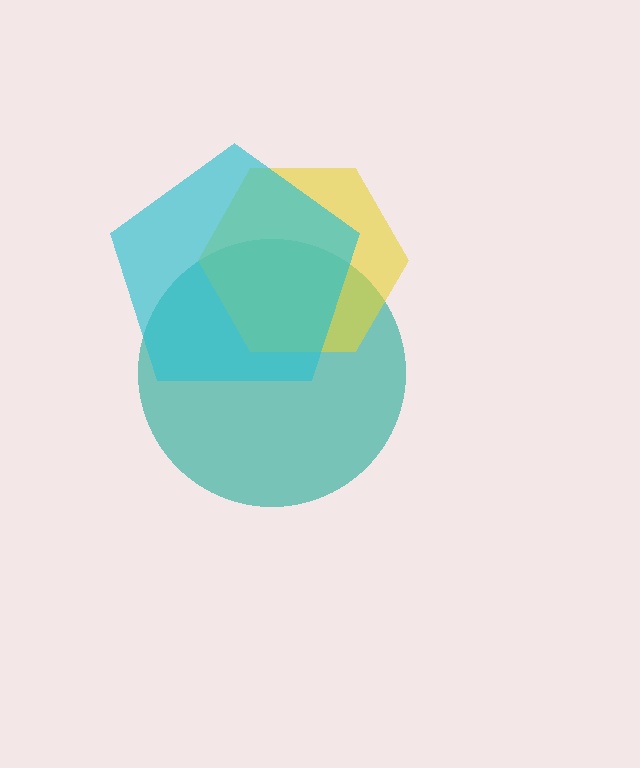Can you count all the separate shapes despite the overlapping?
Yes, there are 3 separate shapes.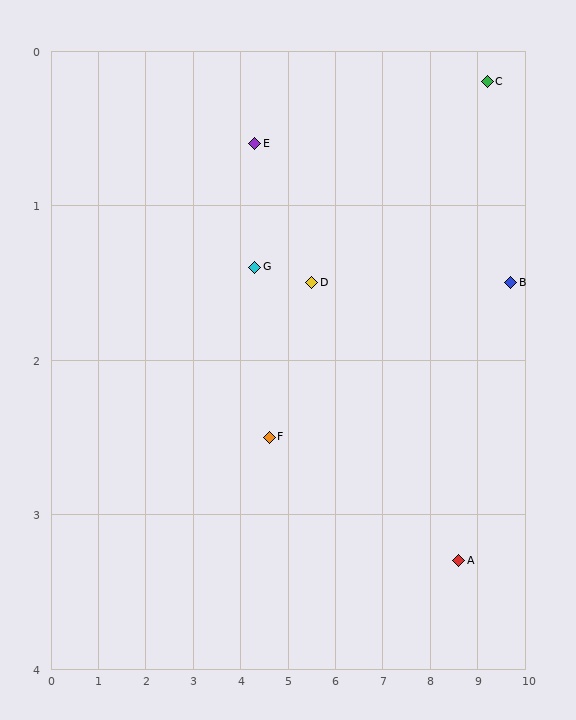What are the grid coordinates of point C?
Point C is at approximately (9.2, 0.2).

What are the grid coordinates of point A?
Point A is at approximately (8.6, 3.3).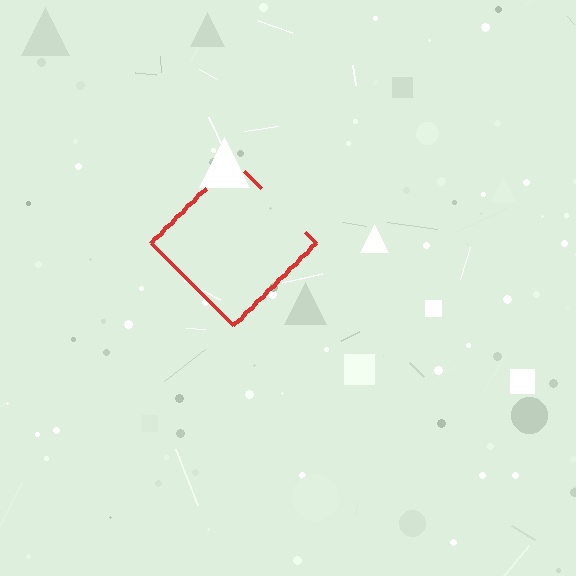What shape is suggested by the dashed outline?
The dashed outline suggests a diamond.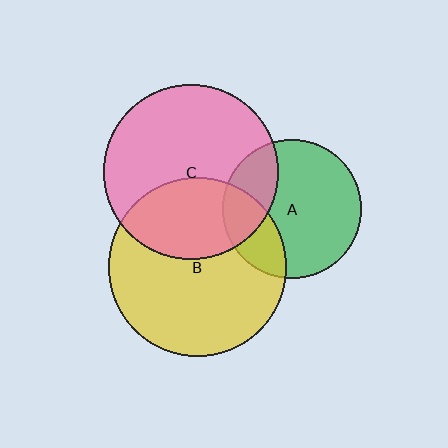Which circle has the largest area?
Circle B (yellow).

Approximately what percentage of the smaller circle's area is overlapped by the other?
Approximately 25%.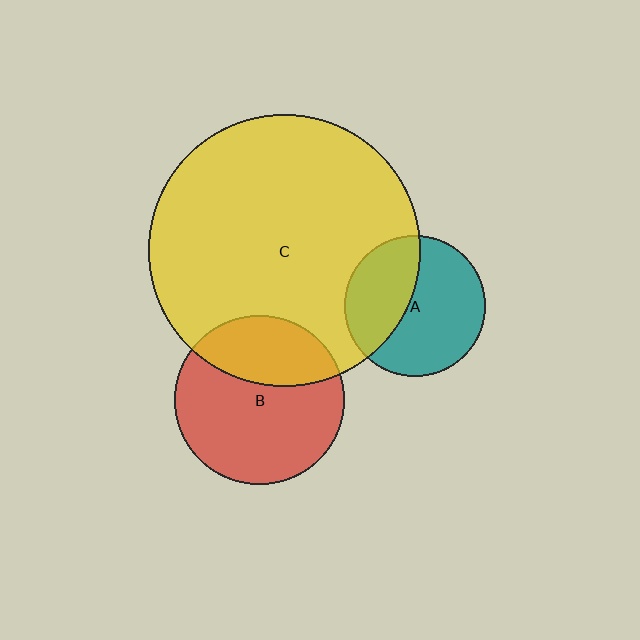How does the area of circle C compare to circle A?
Approximately 3.7 times.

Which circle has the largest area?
Circle C (yellow).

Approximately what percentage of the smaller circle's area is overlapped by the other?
Approximately 35%.